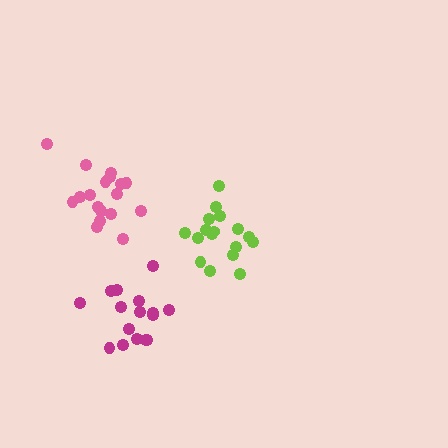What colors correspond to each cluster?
The clusters are colored: lime, pink, magenta.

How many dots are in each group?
Group 1: 17 dots, Group 2: 18 dots, Group 3: 16 dots (51 total).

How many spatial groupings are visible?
There are 3 spatial groupings.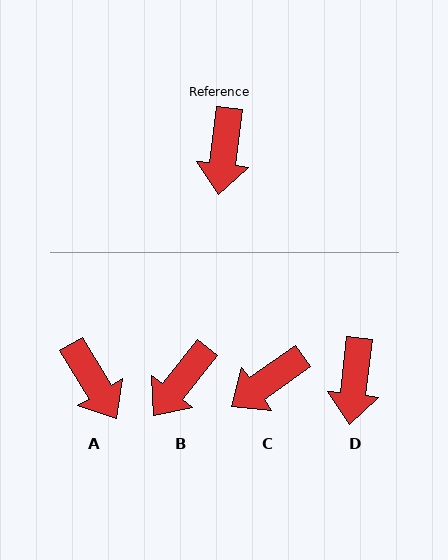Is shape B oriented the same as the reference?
No, it is off by about 32 degrees.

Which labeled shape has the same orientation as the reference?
D.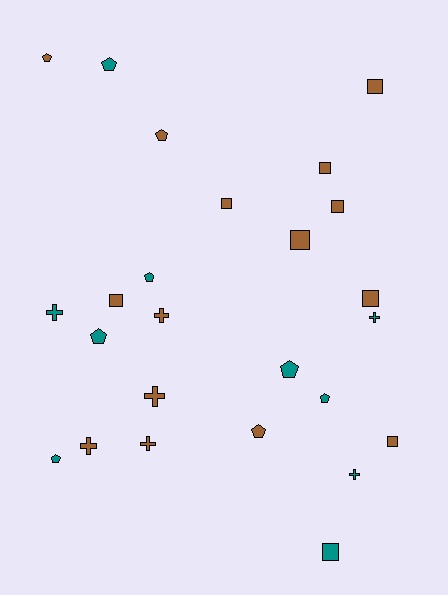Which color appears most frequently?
Brown, with 15 objects.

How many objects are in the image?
There are 25 objects.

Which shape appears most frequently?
Square, with 9 objects.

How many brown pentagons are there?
There are 3 brown pentagons.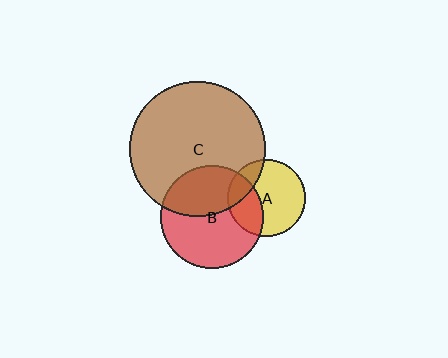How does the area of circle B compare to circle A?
Approximately 1.8 times.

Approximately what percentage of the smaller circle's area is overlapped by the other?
Approximately 30%.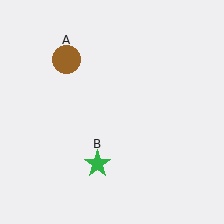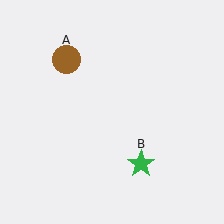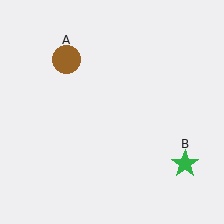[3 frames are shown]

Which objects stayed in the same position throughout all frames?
Brown circle (object A) remained stationary.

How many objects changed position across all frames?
1 object changed position: green star (object B).